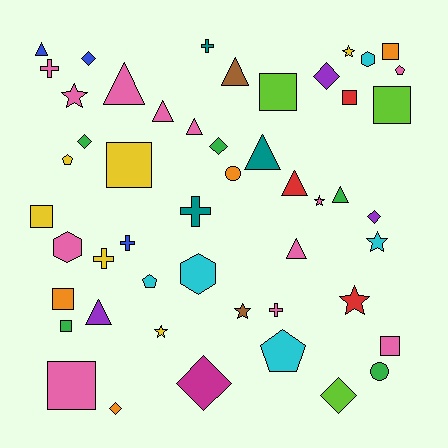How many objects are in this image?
There are 50 objects.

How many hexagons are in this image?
There are 3 hexagons.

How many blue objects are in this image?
There are 3 blue objects.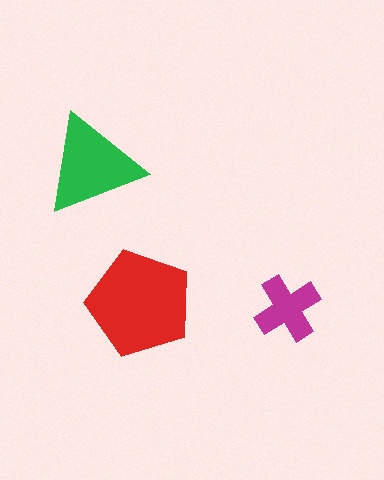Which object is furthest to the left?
The green triangle is leftmost.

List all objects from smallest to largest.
The magenta cross, the green triangle, the red pentagon.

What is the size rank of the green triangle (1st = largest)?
2nd.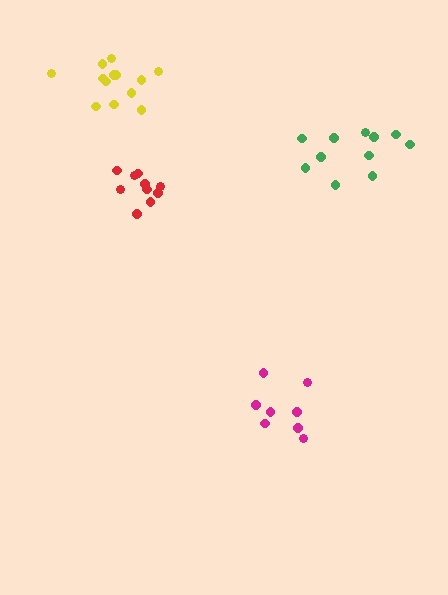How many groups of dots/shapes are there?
There are 4 groups.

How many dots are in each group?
Group 1: 13 dots, Group 2: 11 dots, Group 3: 8 dots, Group 4: 10 dots (42 total).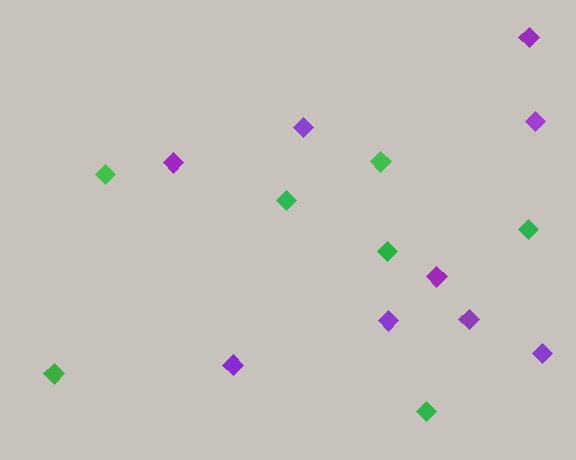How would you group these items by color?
There are 2 groups: one group of green diamonds (7) and one group of purple diamonds (9).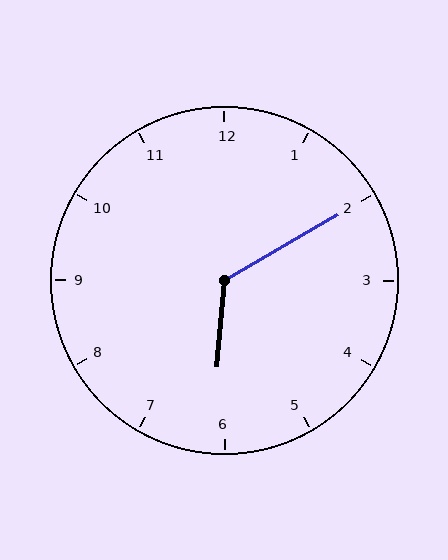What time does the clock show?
6:10.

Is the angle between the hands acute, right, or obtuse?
It is obtuse.